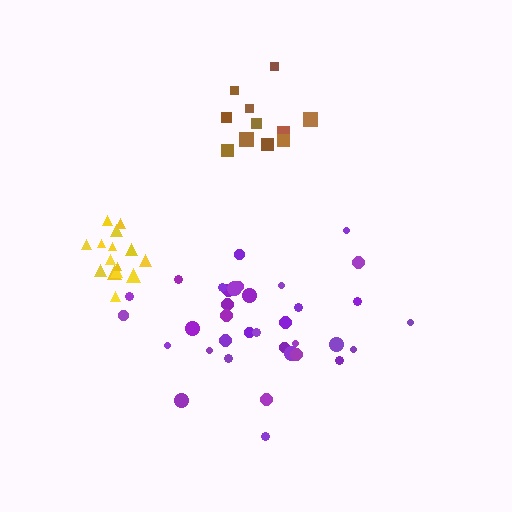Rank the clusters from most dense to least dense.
yellow, brown, purple.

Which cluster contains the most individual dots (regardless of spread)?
Purple (35).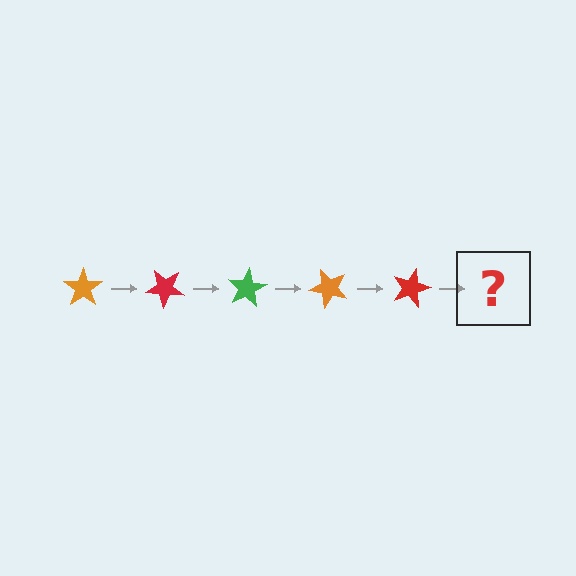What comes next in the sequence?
The next element should be a green star, rotated 200 degrees from the start.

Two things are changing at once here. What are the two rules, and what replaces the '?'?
The two rules are that it rotates 40 degrees each step and the color cycles through orange, red, and green. The '?' should be a green star, rotated 200 degrees from the start.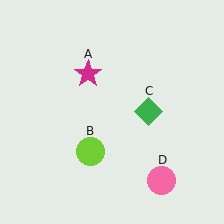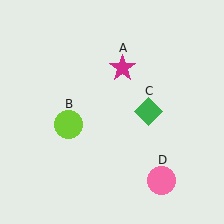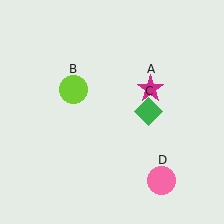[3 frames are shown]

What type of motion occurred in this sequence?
The magenta star (object A), lime circle (object B) rotated clockwise around the center of the scene.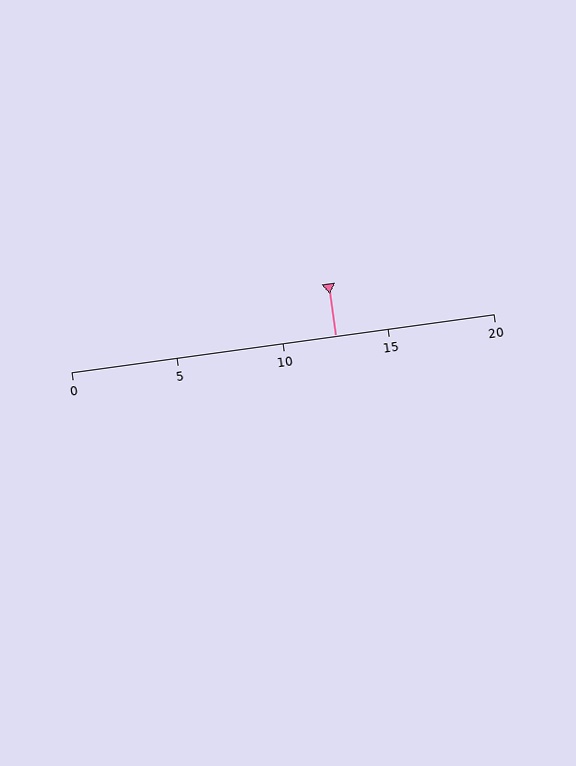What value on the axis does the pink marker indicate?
The marker indicates approximately 12.5.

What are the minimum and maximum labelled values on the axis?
The axis runs from 0 to 20.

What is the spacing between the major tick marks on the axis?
The major ticks are spaced 5 apart.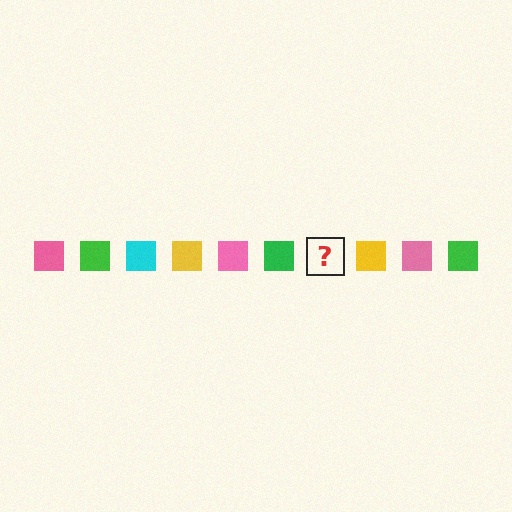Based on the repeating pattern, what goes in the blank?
The blank should be a cyan square.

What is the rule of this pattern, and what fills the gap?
The rule is that the pattern cycles through pink, green, cyan, yellow squares. The gap should be filled with a cyan square.